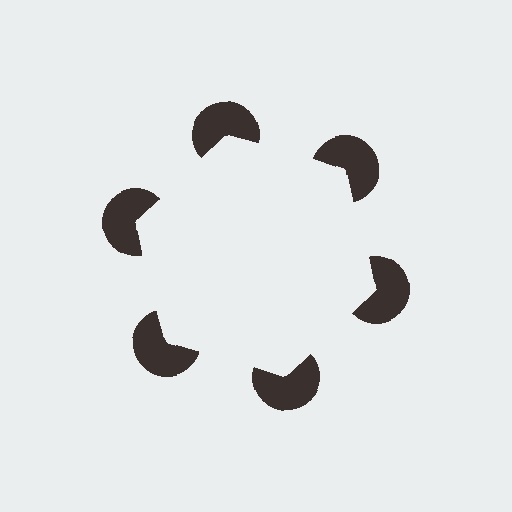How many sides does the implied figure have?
6 sides.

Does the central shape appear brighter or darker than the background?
It typically appears slightly brighter than the background, even though no actual brightness change is drawn.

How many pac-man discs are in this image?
There are 6 — one at each vertex of the illusory hexagon.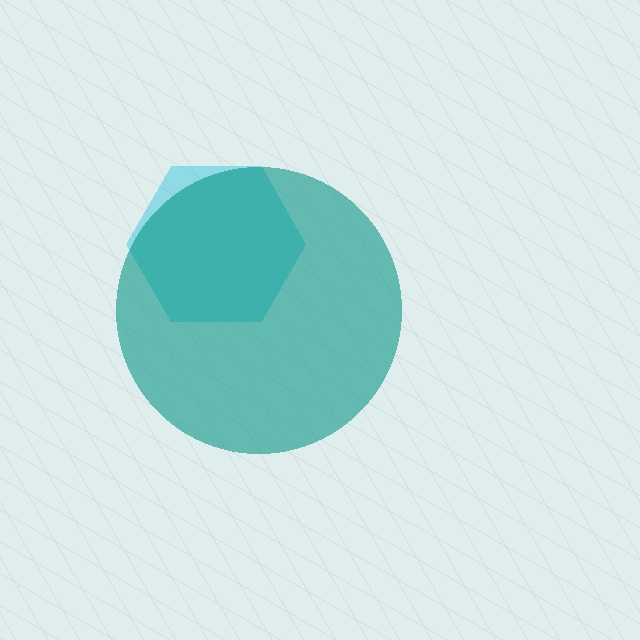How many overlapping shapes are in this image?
There are 2 overlapping shapes in the image.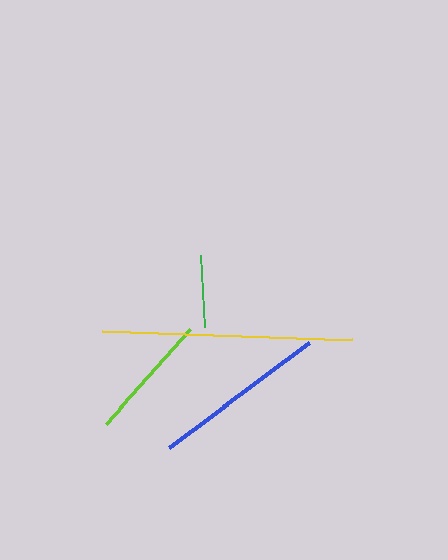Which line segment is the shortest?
The green line is the shortest at approximately 72 pixels.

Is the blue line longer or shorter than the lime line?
The blue line is longer than the lime line.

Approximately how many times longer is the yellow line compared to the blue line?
The yellow line is approximately 1.4 times the length of the blue line.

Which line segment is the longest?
The yellow line is the longest at approximately 249 pixels.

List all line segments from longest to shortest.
From longest to shortest: yellow, blue, lime, green.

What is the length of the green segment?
The green segment is approximately 72 pixels long.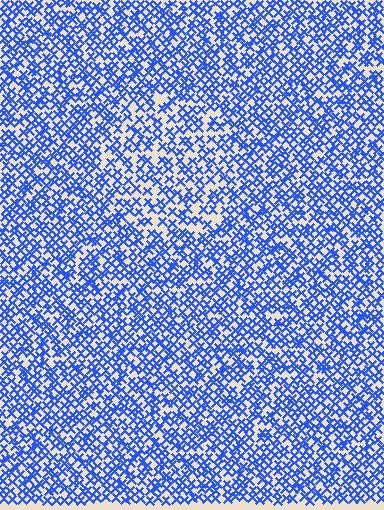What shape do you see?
I see a circle.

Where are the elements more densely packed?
The elements are more densely packed outside the circle boundary.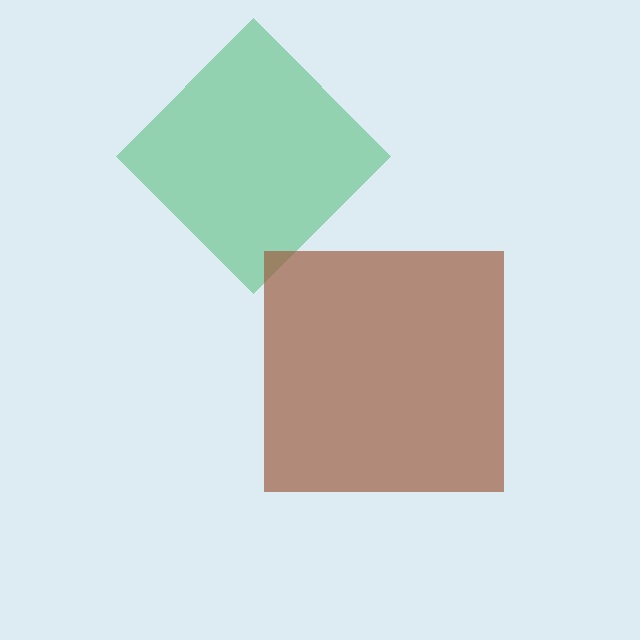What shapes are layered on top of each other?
The layered shapes are: a green diamond, a brown square.